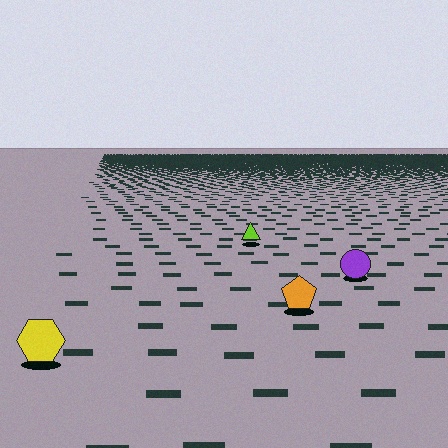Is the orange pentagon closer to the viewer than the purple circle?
Yes. The orange pentagon is closer — you can tell from the texture gradient: the ground texture is coarser near it.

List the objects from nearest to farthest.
From nearest to farthest: the yellow hexagon, the orange pentagon, the purple circle, the lime triangle.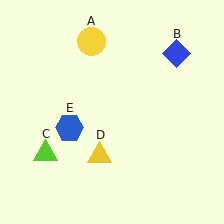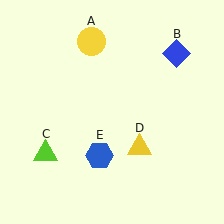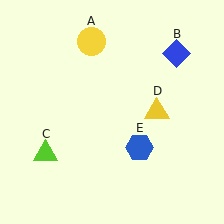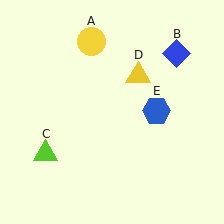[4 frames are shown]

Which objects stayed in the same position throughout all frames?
Yellow circle (object A) and blue diamond (object B) and lime triangle (object C) remained stationary.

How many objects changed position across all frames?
2 objects changed position: yellow triangle (object D), blue hexagon (object E).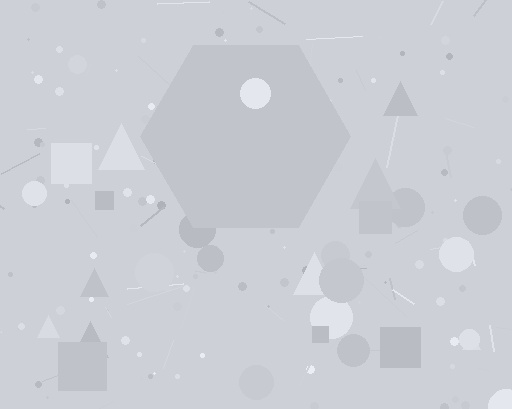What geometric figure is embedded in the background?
A hexagon is embedded in the background.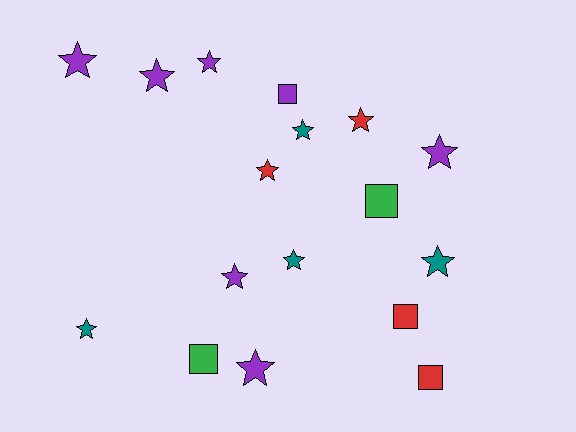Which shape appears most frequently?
Star, with 12 objects.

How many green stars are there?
There are no green stars.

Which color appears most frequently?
Purple, with 7 objects.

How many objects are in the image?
There are 17 objects.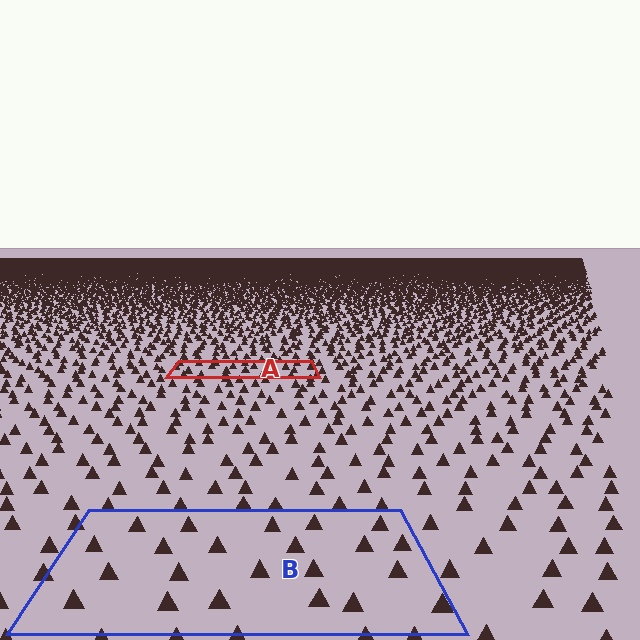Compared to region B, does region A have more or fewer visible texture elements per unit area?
Region A has more texture elements per unit area — they are packed more densely because it is farther away.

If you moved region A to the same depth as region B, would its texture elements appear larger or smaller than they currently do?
They would appear larger. At a closer depth, the same texture elements are projected at a bigger on-screen size.